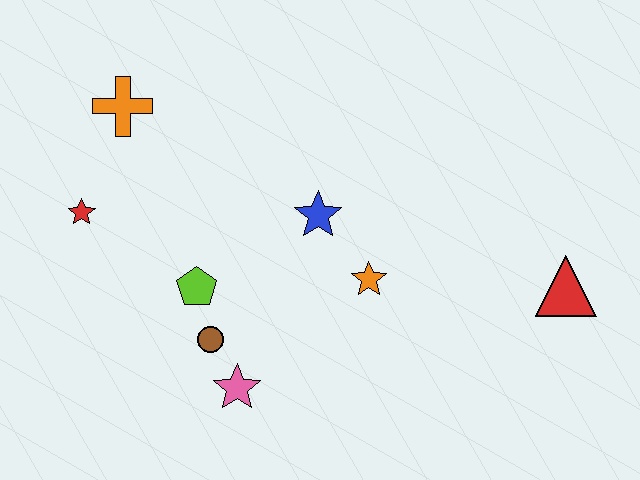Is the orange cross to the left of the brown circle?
Yes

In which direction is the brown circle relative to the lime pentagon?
The brown circle is below the lime pentagon.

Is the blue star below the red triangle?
No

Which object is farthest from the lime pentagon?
The red triangle is farthest from the lime pentagon.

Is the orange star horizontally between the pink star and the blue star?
No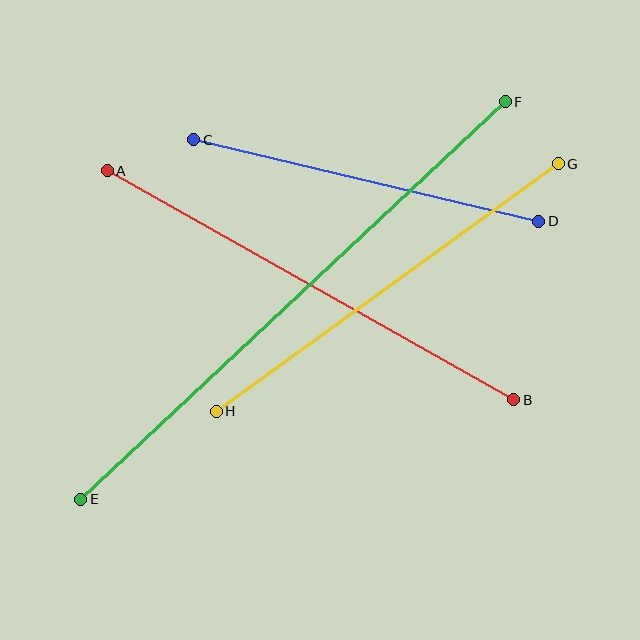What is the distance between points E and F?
The distance is approximately 582 pixels.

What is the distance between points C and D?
The distance is approximately 354 pixels.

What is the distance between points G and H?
The distance is approximately 422 pixels.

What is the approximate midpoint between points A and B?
The midpoint is at approximately (310, 285) pixels.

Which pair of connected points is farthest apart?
Points E and F are farthest apart.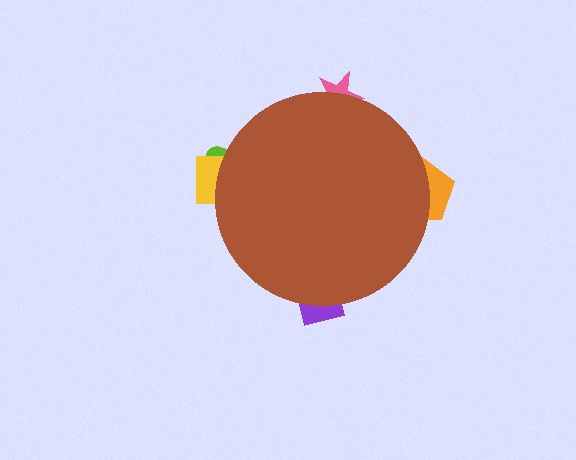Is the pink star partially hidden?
Yes, the pink star is partially hidden behind the brown circle.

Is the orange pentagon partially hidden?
Yes, the orange pentagon is partially hidden behind the brown circle.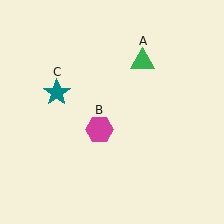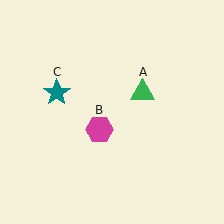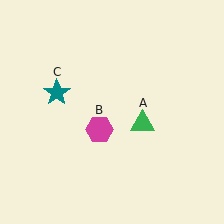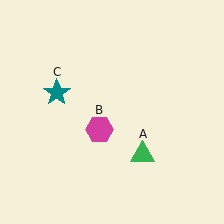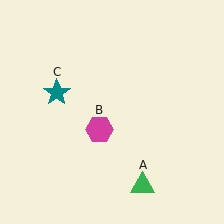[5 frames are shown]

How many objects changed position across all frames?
1 object changed position: green triangle (object A).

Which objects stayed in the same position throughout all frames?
Magenta hexagon (object B) and teal star (object C) remained stationary.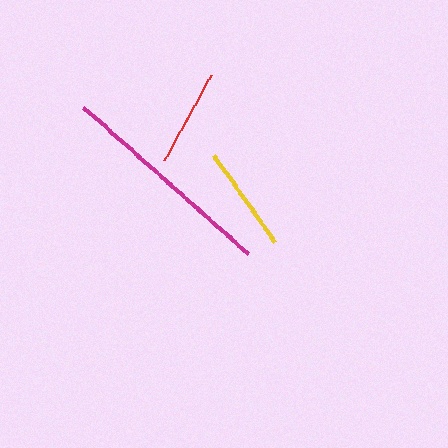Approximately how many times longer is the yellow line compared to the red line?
The yellow line is approximately 1.1 times the length of the red line.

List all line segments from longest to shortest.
From longest to shortest: magenta, yellow, red.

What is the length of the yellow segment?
The yellow segment is approximately 106 pixels long.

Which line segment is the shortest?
The red line is the shortest at approximately 96 pixels.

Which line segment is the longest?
The magenta line is the longest at approximately 220 pixels.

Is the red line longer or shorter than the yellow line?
The yellow line is longer than the red line.